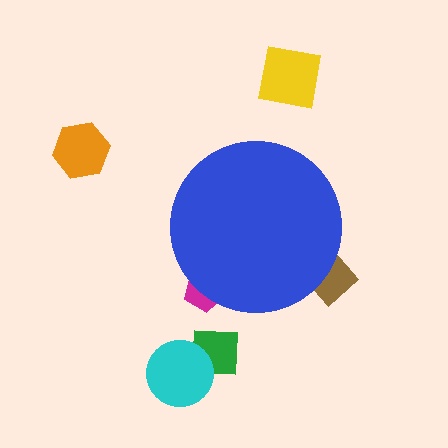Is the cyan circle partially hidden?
No, the cyan circle is fully visible.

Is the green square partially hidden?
No, the green square is fully visible.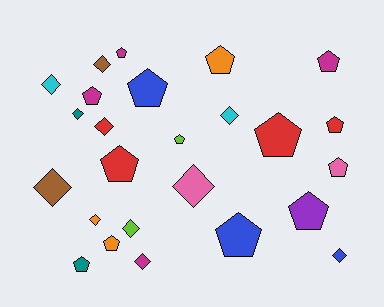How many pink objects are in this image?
There are 2 pink objects.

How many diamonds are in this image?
There are 11 diamonds.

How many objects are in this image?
There are 25 objects.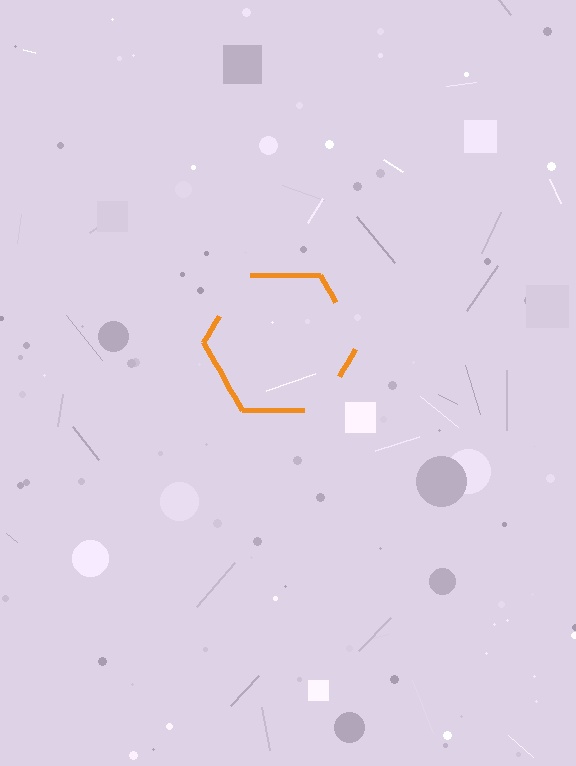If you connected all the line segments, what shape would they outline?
They would outline a hexagon.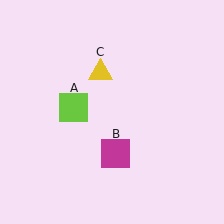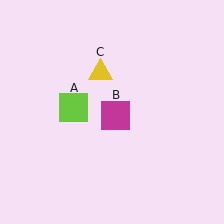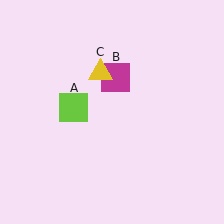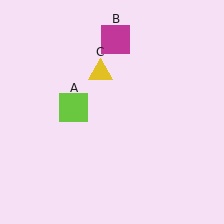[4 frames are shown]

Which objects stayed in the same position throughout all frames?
Lime square (object A) and yellow triangle (object C) remained stationary.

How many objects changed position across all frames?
1 object changed position: magenta square (object B).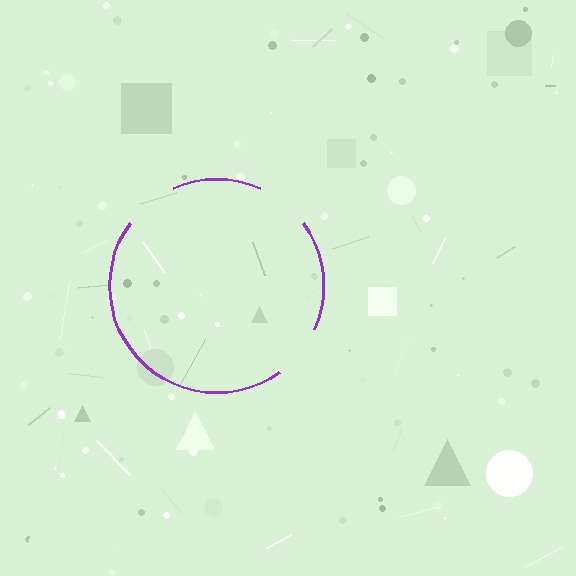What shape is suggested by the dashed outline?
The dashed outline suggests a circle.